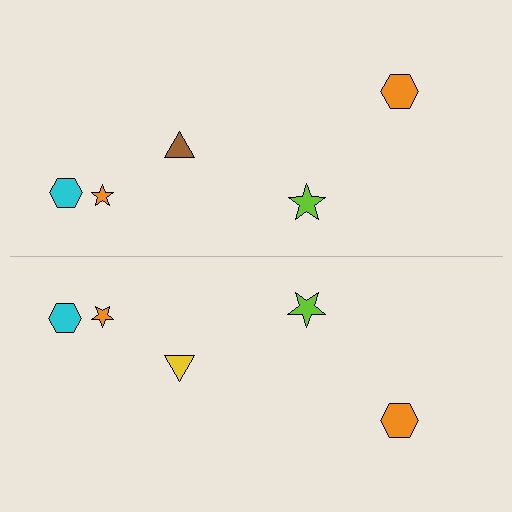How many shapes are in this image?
There are 10 shapes in this image.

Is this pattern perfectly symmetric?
No, the pattern is not perfectly symmetric. The yellow triangle on the bottom side breaks the symmetry — its mirror counterpart is brown.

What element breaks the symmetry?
The yellow triangle on the bottom side breaks the symmetry — its mirror counterpart is brown.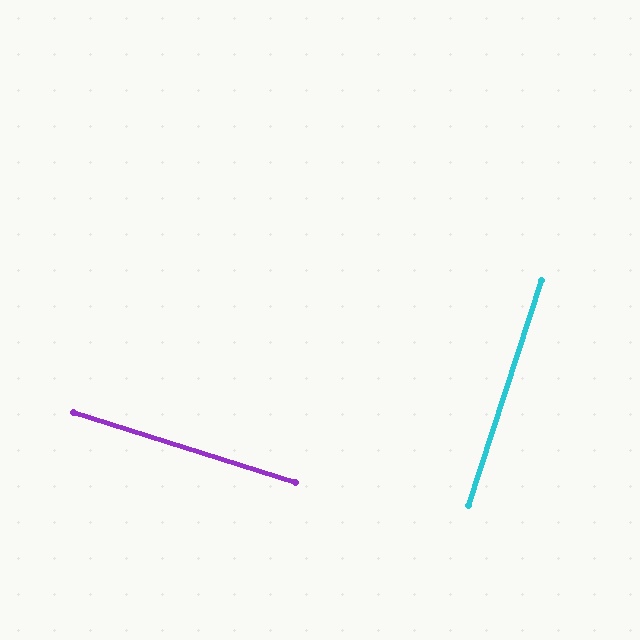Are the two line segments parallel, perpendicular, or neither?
Perpendicular — they meet at approximately 89°.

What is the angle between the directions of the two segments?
Approximately 89 degrees.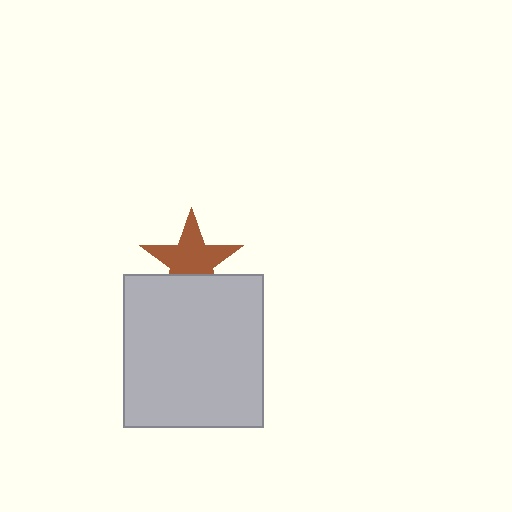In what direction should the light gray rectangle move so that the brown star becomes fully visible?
The light gray rectangle should move down. That is the shortest direction to clear the overlap and leave the brown star fully visible.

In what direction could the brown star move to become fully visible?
The brown star could move up. That would shift it out from behind the light gray rectangle entirely.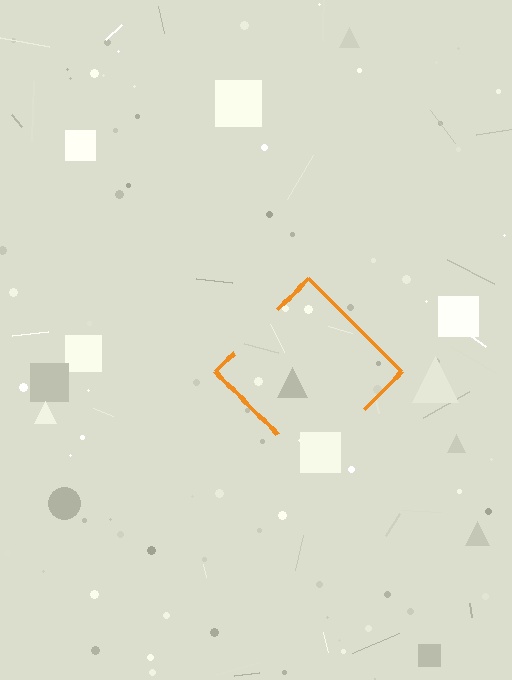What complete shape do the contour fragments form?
The contour fragments form a diamond.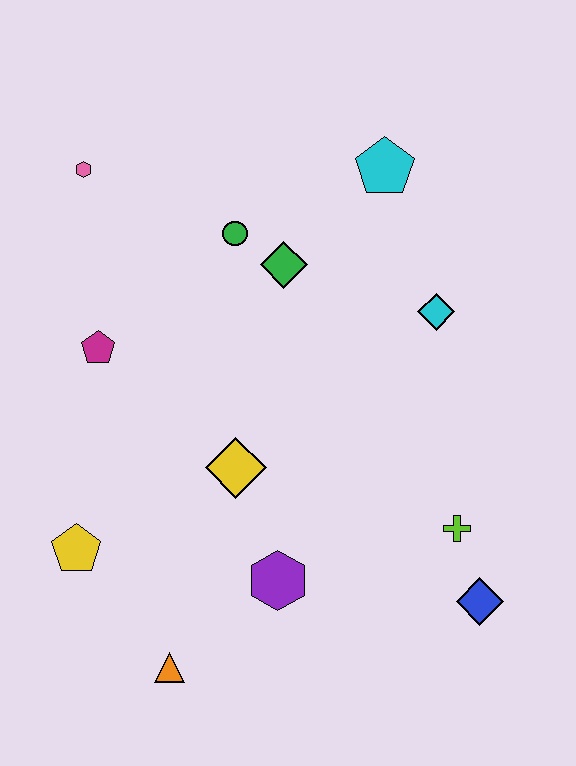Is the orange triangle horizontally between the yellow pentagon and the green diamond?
Yes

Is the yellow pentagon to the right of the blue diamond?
No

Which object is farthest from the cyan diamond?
The orange triangle is farthest from the cyan diamond.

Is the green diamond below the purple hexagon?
No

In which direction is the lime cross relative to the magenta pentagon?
The lime cross is to the right of the magenta pentagon.